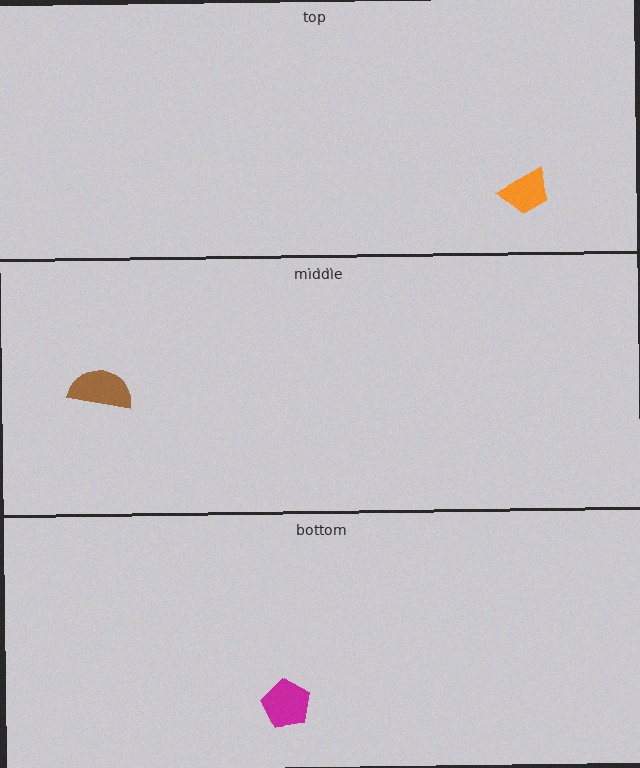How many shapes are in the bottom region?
1.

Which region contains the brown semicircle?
The middle region.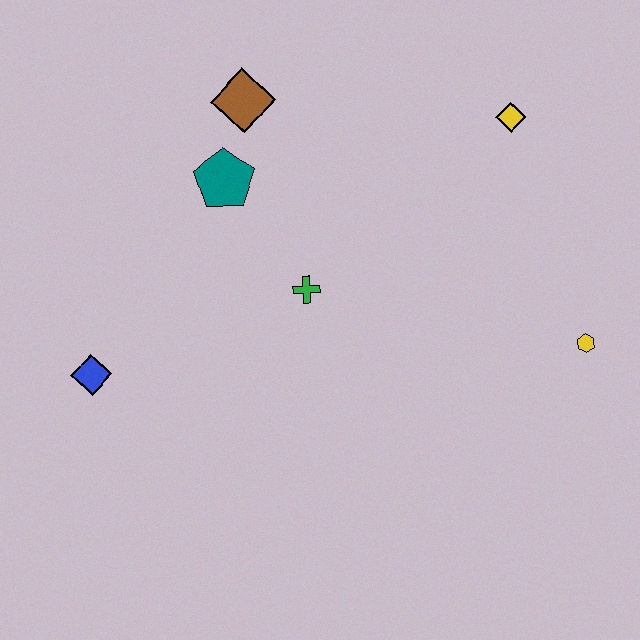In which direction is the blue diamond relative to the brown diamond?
The blue diamond is below the brown diamond.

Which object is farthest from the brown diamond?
The yellow hexagon is farthest from the brown diamond.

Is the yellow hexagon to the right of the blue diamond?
Yes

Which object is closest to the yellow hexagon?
The yellow diamond is closest to the yellow hexagon.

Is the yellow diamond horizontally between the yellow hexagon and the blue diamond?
Yes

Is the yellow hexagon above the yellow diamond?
No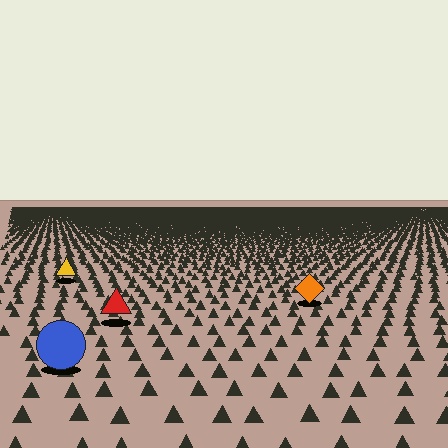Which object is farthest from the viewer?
The yellow triangle is farthest from the viewer. It appears smaller and the ground texture around it is denser.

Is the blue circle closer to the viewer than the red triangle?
Yes. The blue circle is closer — you can tell from the texture gradient: the ground texture is coarser near it.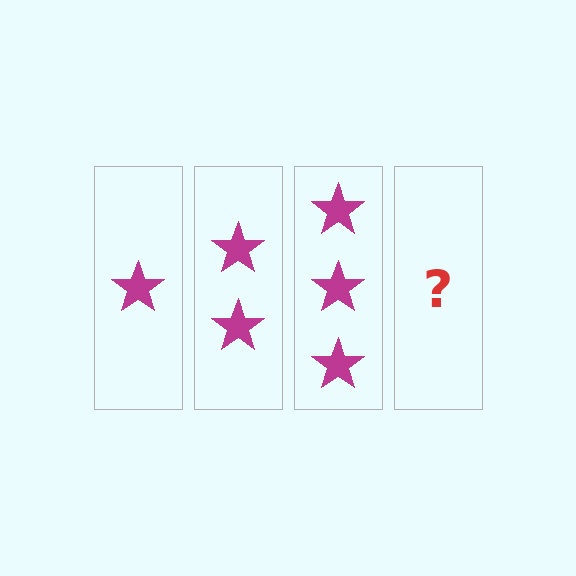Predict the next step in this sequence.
The next step is 4 stars.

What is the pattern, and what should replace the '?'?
The pattern is that each step adds one more star. The '?' should be 4 stars.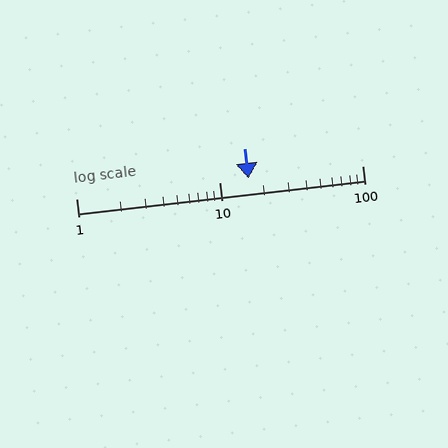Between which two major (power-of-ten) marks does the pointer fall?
The pointer is between 10 and 100.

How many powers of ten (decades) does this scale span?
The scale spans 2 decades, from 1 to 100.